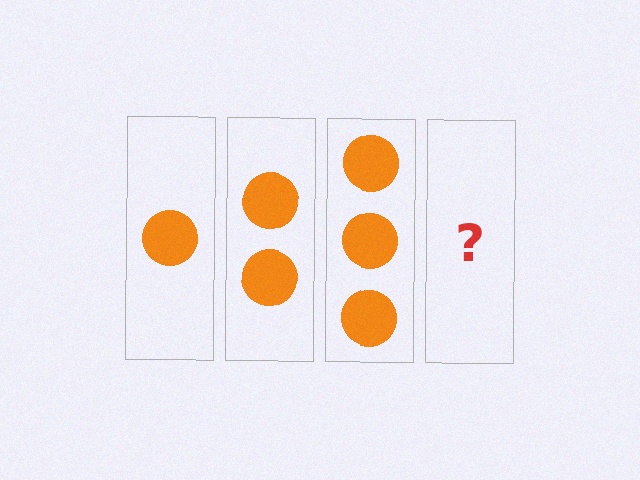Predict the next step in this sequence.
The next step is 4 circles.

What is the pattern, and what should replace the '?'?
The pattern is that each step adds one more circle. The '?' should be 4 circles.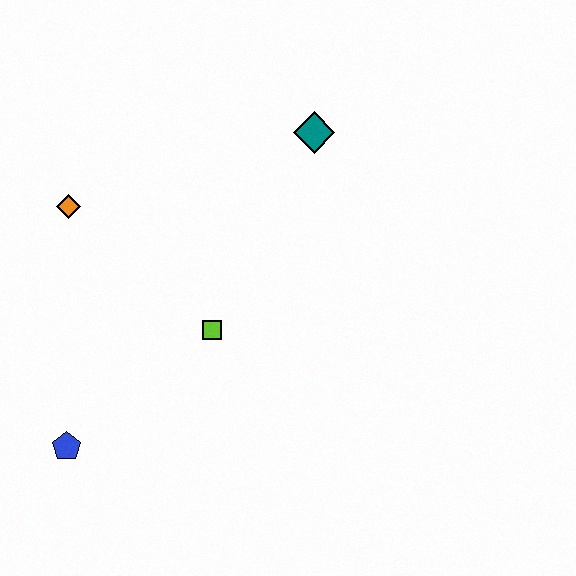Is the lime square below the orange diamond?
Yes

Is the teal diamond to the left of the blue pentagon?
No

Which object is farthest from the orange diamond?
The teal diamond is farthest from the orange diamond.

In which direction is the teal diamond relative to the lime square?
The teal diamond is above the lime square.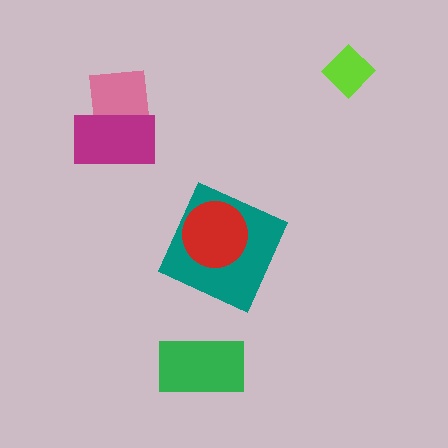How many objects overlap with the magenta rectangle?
1 object overlaps with the magenta rectangle.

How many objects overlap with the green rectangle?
0 objects overlap with the green rectangle.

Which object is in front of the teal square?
The red circle is in front of the teal square.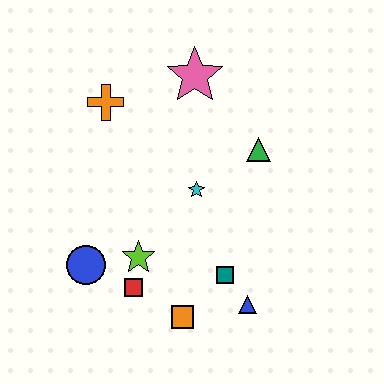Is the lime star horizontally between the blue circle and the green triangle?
Yes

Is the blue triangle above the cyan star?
No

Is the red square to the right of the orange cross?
Yes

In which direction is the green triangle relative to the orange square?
The green triangle is above the orange square.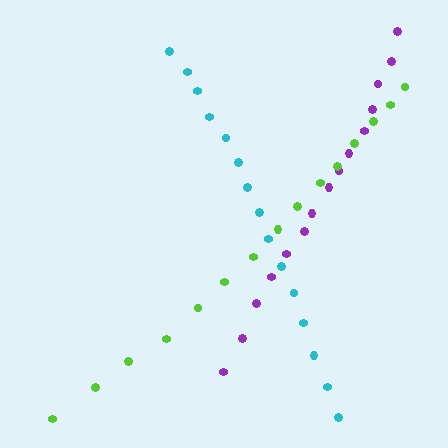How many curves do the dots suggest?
There are 3 distinct paths.